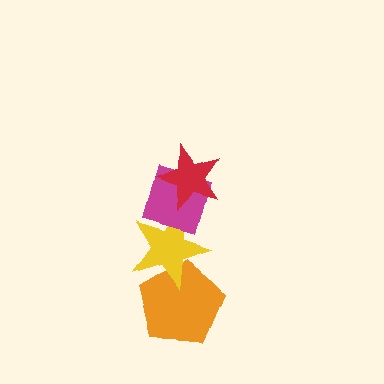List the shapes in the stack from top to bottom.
From top to bottom: the red star, the magenta diamond, the yellow star, the orange pentagon.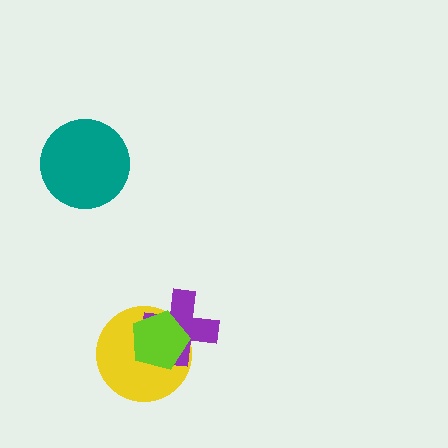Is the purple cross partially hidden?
Yes, it is partially covered by another shape.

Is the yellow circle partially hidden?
Yes, it is partially covered by another shape.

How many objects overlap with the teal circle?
0 objects overlap with the teal circle.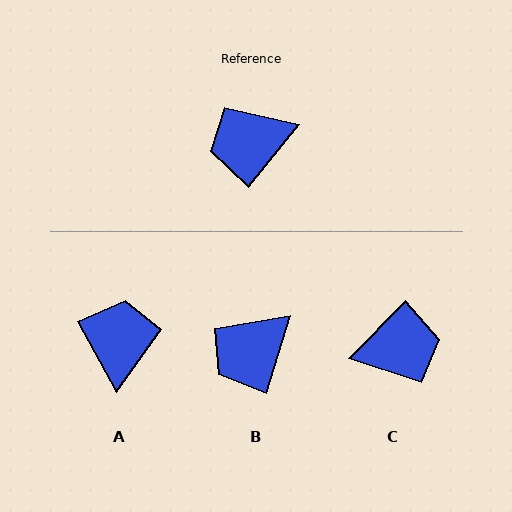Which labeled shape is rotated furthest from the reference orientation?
C, about 175 degrees away.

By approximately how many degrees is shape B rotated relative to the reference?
Approximately 22 degrees counter-clockwise.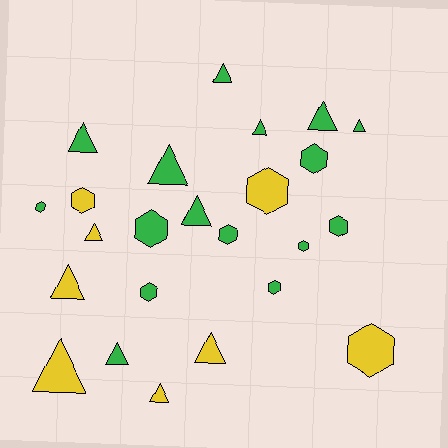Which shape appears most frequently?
Triangle, with 13 objects.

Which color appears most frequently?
Green, with 16 objects.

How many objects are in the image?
There are 24 objects.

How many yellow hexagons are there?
There are 3 yellow hexagons.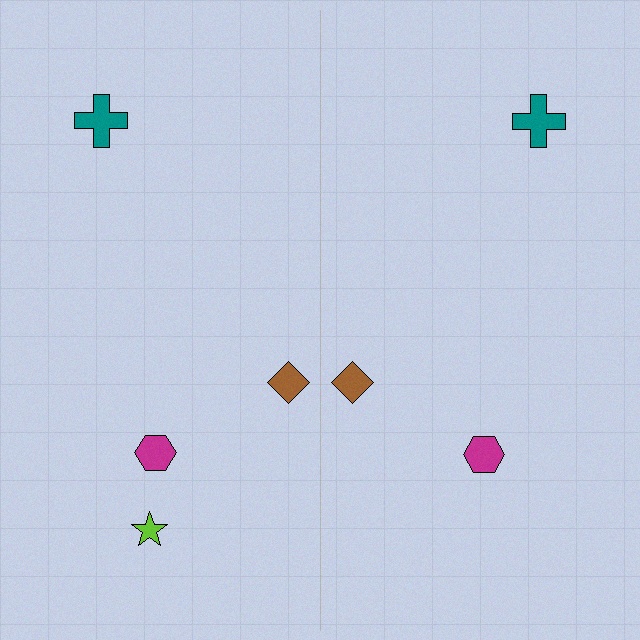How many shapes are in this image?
There are 7 shapes in this image.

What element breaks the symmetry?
A lime star is missing from the right side.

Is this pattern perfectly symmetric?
No, the pattern is not perfectly symmetric. A lime star is missing from the right side.